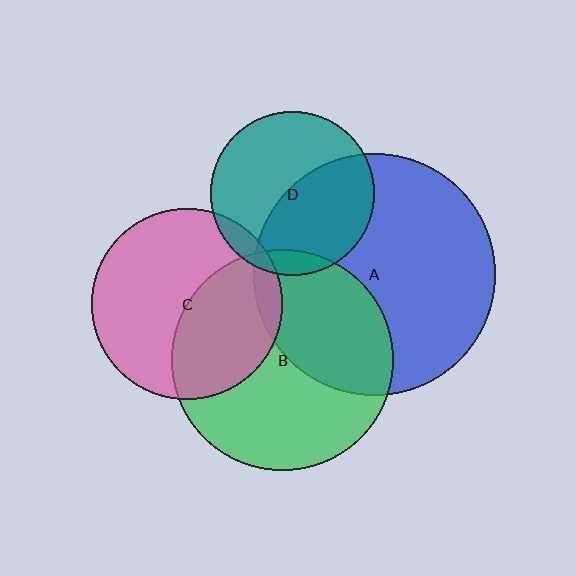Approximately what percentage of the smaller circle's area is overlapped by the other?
Approximately 40%.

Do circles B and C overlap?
Yes.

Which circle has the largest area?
Circle A (blue).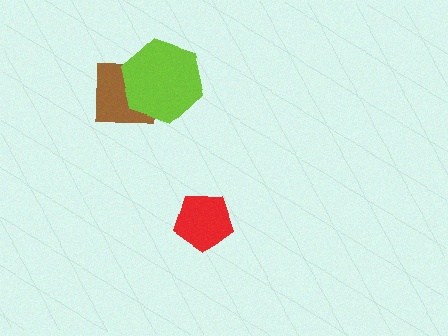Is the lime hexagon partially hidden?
No, no other shape covers it.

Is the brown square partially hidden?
Yes, it is partially covered by another shape.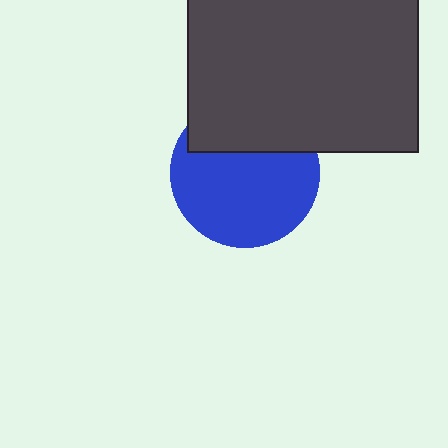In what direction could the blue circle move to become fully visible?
The blue circle could move down. That would shift it out from behind the dark gray rectangle entirely.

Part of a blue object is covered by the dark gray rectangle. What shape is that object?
It is a circle.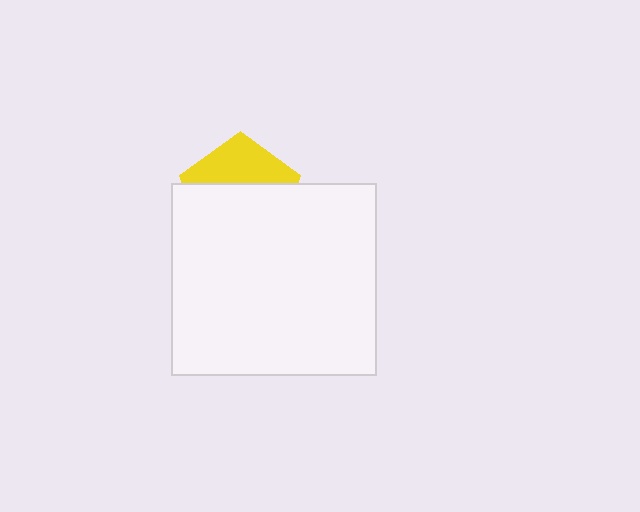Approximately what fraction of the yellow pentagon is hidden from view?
Roughly 62% of the yellow pentagon is hidden behind the white rectangle.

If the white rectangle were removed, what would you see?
You would see the complete yellow pentagon.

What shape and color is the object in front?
The object in front is a white rectangle.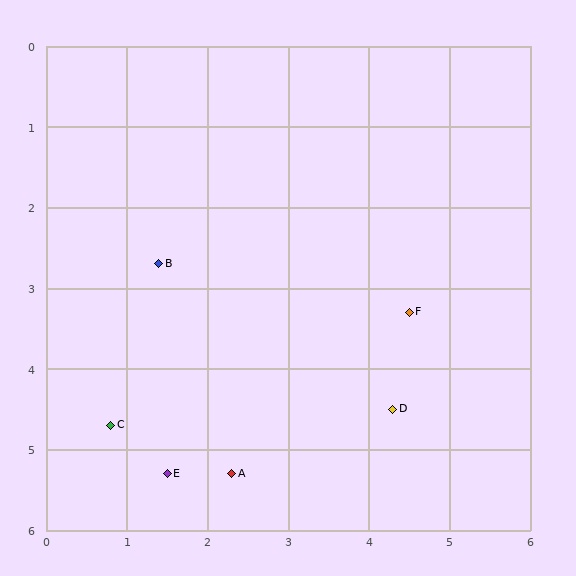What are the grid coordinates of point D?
Point D is at approximately (4.3, 4.5).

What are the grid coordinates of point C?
Point C is at approximately (0.8, 4.7).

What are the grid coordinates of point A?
Point A is at approximately (2.3, 5.3).